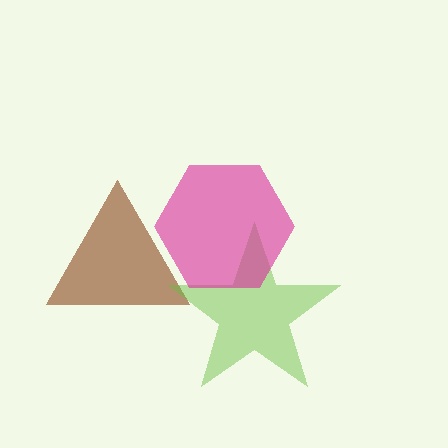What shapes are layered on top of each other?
The layered shapes are: a brown triangle, a lime star, a magenta hexagon.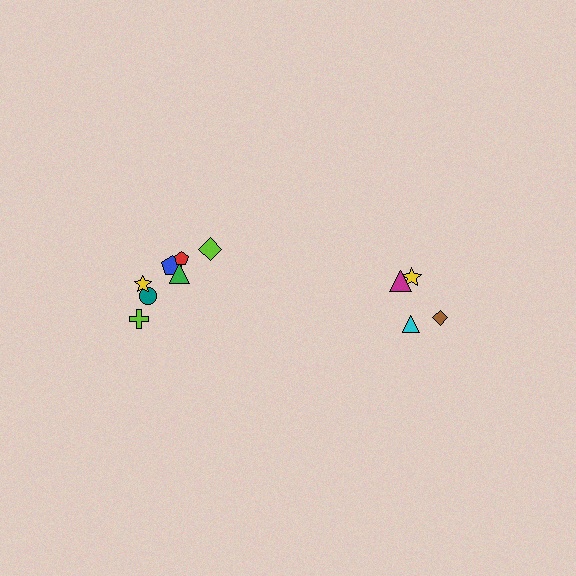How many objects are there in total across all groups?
There are 11 objects.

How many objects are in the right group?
There are 4 objects.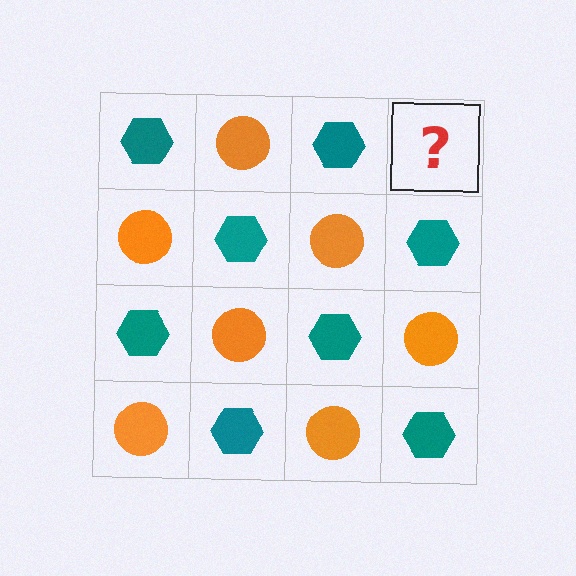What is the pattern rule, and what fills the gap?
The rule is that it alternates teal hexagon and orange circle in a checkerboard pattern. The gap should be filled with an orange circle.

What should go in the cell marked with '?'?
The missing cell should contain an orange circle.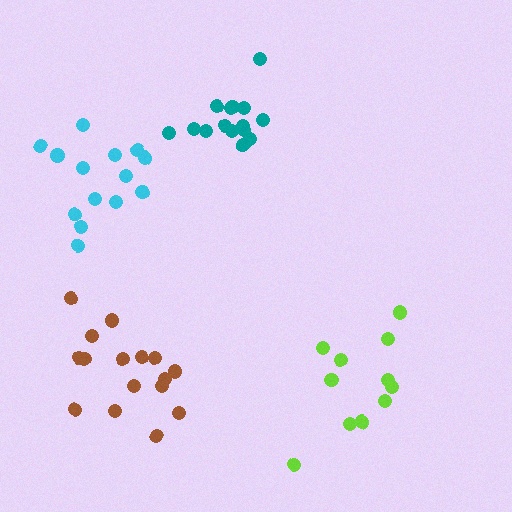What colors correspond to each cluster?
The clusters are colored: teal, cyan, lime, brown.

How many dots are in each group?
Group 1: 16 dots, Group 2: 14 dots, Group 3: 11 dots, Group 4: 16 dots (57 total).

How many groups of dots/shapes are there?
There are 4 groups.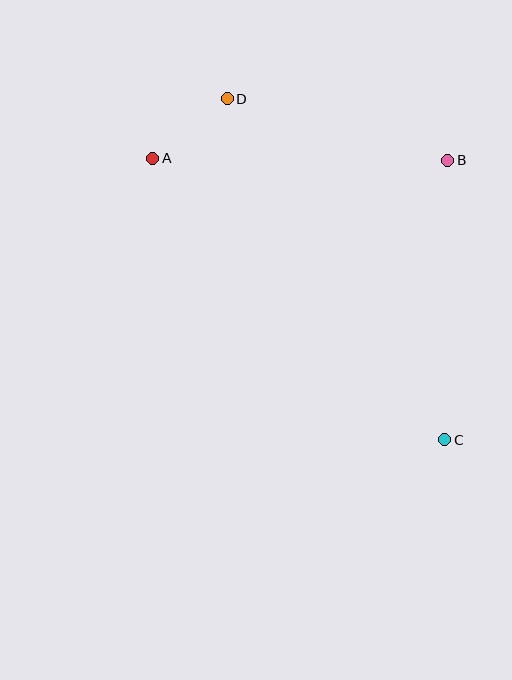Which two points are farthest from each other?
Points A and C are farthest from each other.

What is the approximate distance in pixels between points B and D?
The distance between B and D is approximately 229 pixels.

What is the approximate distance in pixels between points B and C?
The distance between B and C is approximately 280 pixels.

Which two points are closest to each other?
Points A and D are closest to each other.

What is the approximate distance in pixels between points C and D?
The distance between C and D is approximately 405 pixels.